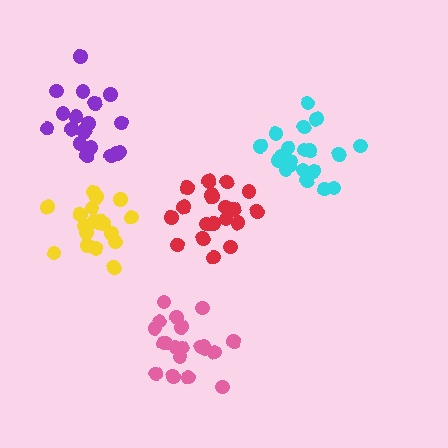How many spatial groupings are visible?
There are 5 spatial groupings.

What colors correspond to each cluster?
The clusters are colored: red, purple, yellow, cyan, pink.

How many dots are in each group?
Group 1: 19 dots, Group 2: 19 dots, Group 3: 20 dots, Group 4: 20 dots, Group 5: 20 dots (98 total).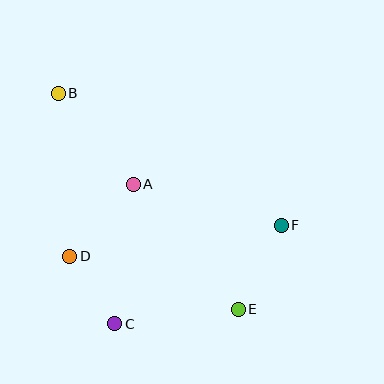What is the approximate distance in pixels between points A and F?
The distance between A and F is approximately 154 pixels.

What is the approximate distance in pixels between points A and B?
The distance between A and B is approximately 118 pixels.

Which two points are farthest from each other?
Points B and E are farthest from each other.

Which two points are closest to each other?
Points C and D are closest to each other.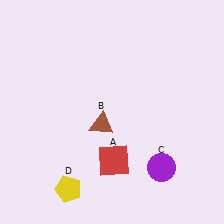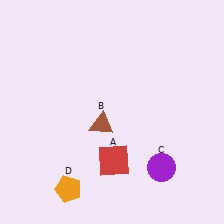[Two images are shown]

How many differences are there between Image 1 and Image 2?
There is 1 difference between the two images.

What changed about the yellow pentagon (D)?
In Image 1, D is yellow. In Image 2, it changed to orange.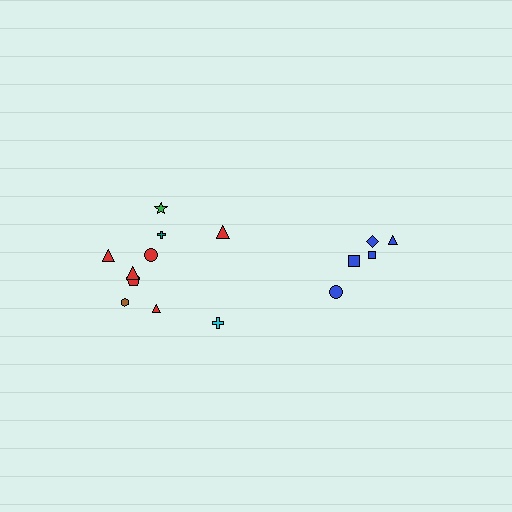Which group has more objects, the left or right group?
The left group.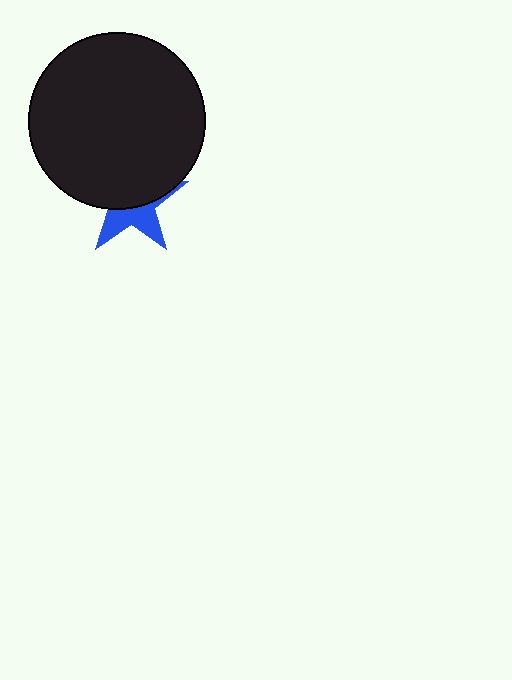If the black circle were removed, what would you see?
You would see the complete blue star.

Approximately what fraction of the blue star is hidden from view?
Roughly 60% of the blue star is hidden behind the black circle.